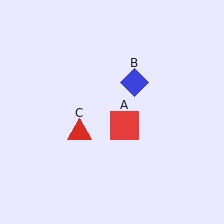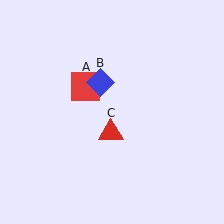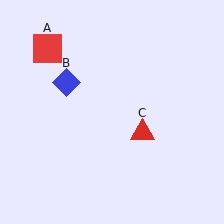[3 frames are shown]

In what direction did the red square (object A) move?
The red square (object A) moved up and to the left.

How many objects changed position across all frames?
3 objects changed position: red square (object A), blue diamond (object B), red triangle (object C).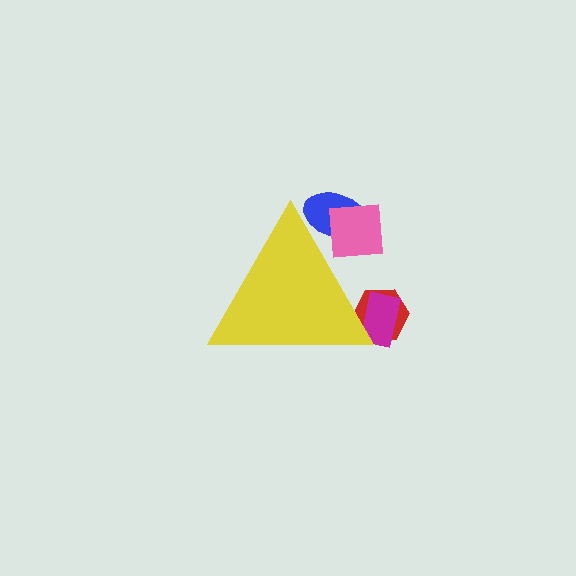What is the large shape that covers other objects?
A yellow triangle.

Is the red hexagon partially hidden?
Yes, the red hexagon is partially hidden behind the yellow triangle.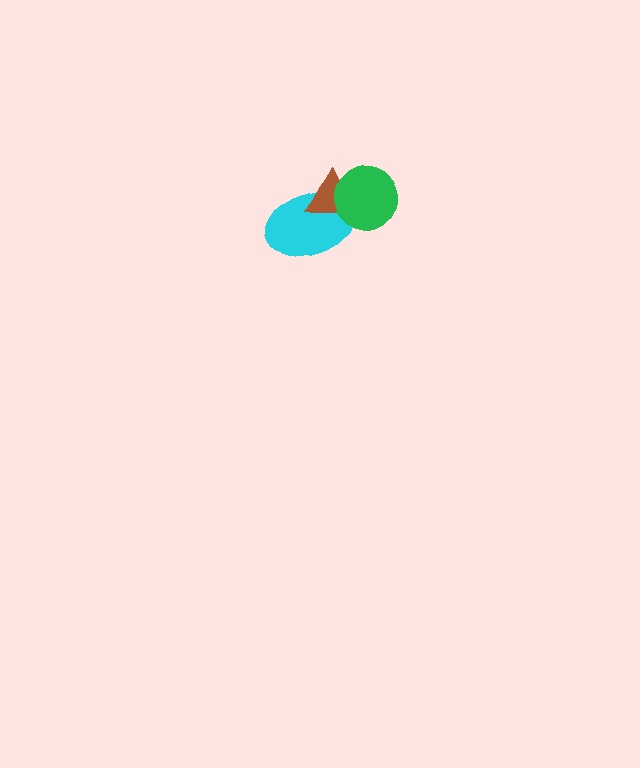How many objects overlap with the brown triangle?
2 objects overlap with the brown triangle.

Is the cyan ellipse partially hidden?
Yes, it is partially covered by another shape.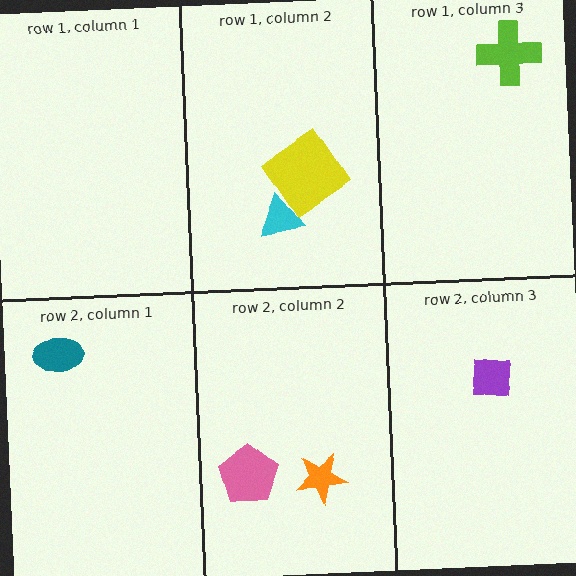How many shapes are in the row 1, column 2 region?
2.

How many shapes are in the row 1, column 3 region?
1.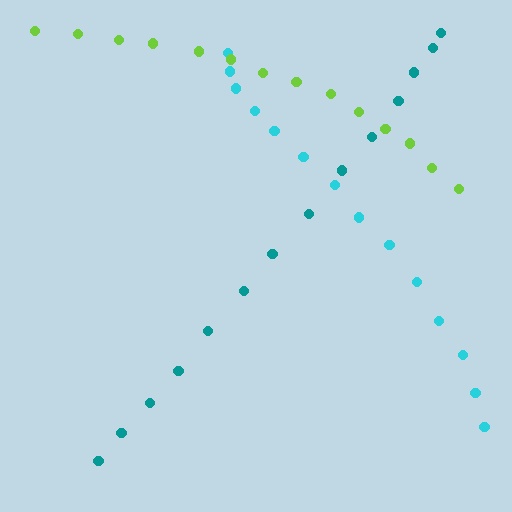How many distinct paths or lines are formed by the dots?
There are 3 distinct paths.